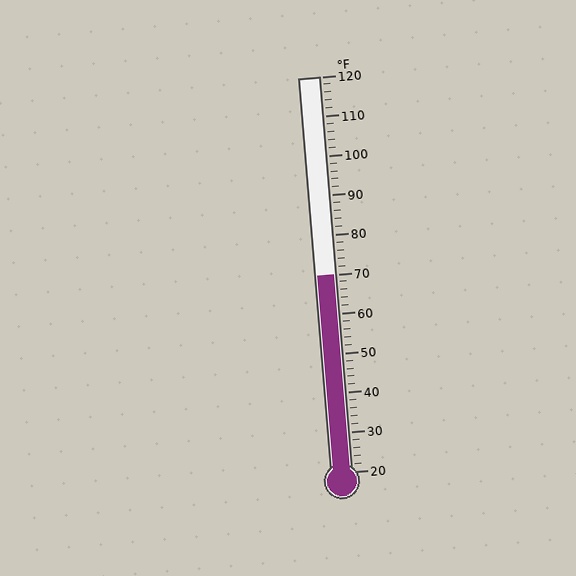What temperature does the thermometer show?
The thermometer shows approximately 70°F.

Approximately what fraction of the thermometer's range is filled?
The thermometer is filled to approximately 50% of its range.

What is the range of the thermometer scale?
The thermometer scale ranges from 20°F to 120°F.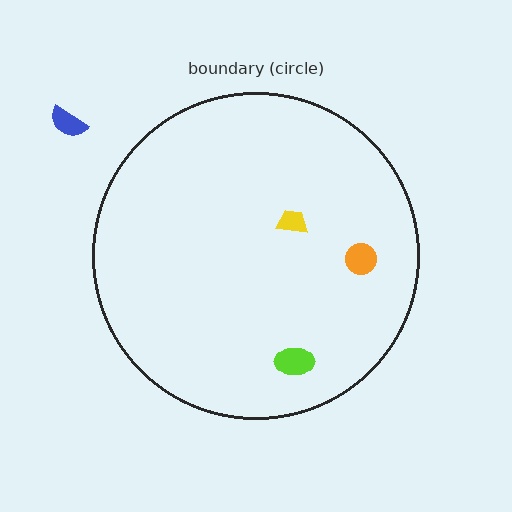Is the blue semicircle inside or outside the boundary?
Outside.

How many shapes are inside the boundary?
3 inside, 1 outside.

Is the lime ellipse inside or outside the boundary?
Inside.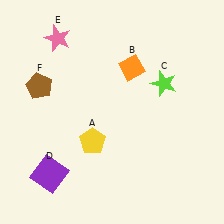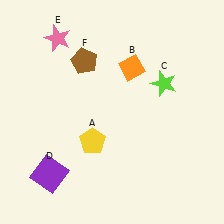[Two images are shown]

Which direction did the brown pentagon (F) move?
The brown pentagon (F) moved right.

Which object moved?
The brown pentagon (F) moved right.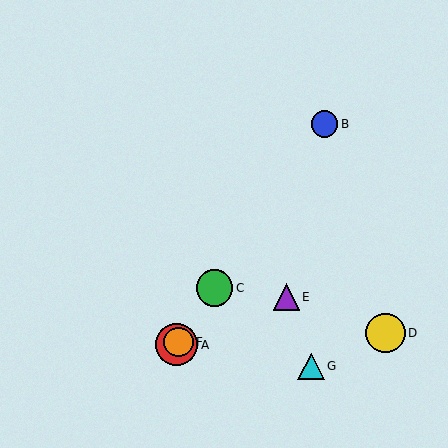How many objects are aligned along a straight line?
4 objects (A, B, C, F) are aligned along a straight line.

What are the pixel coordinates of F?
Object F is at (179, 342).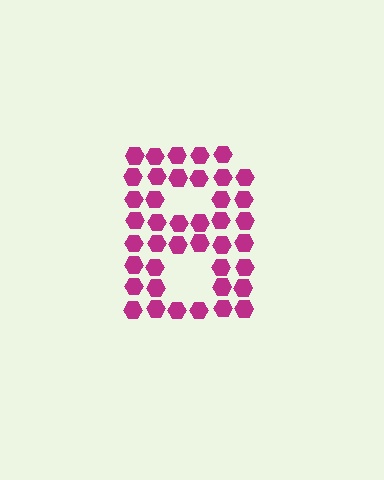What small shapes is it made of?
It is made of small hexagons.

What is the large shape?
The large shape is the letter B.